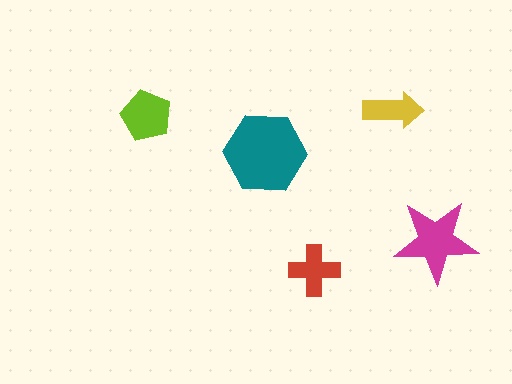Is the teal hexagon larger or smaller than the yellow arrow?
Larger.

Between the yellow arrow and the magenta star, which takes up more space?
The magenta star.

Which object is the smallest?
The yellow arrow.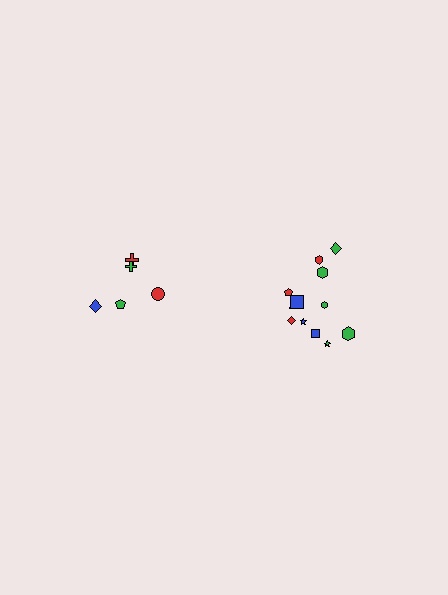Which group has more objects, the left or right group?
The right group.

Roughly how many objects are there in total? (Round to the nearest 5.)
Roughly 15 objects in total.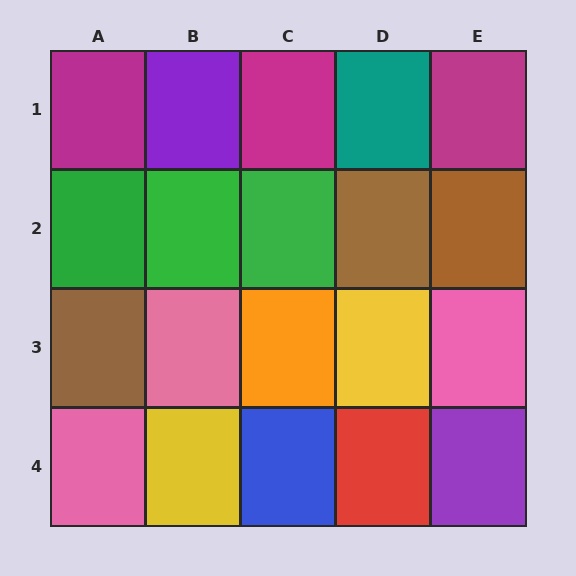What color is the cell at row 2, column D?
Brown.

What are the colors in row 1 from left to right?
Magenta, purple, magenta, teal, magenta.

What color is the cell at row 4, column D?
Red.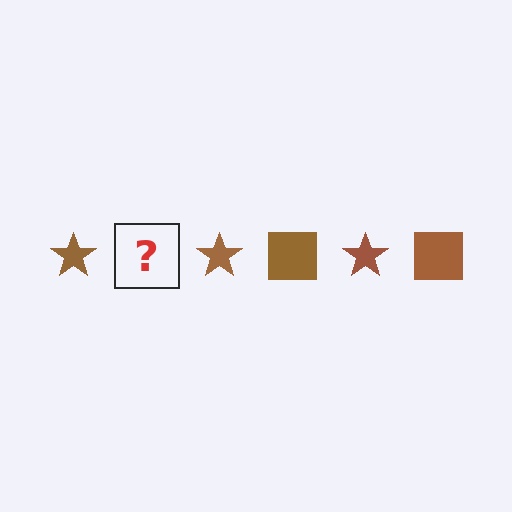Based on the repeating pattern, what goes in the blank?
The blank should be a brown square.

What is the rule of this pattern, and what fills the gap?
The rule is that the pattern cycles through star, square shapes in brown. The gap should be filled with a brown square.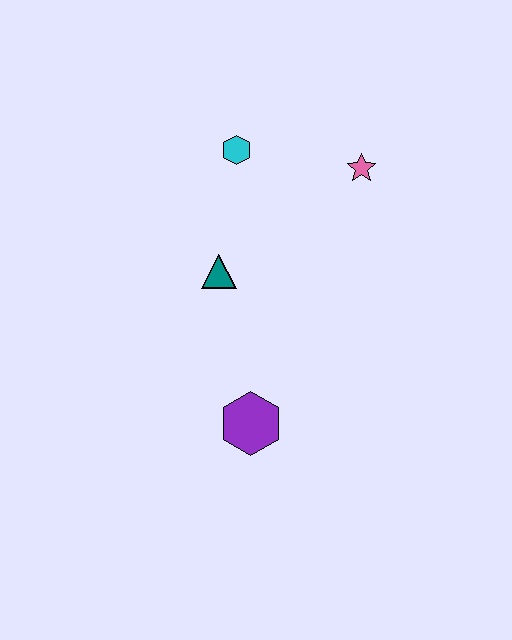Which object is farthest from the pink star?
The purple hexagon is farthest from the pink star.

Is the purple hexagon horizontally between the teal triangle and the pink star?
Yes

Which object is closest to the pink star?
The cyan hexagon is closest to the pink star.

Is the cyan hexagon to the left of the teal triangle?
No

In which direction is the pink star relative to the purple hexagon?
The pink star is above the purple hexagon.